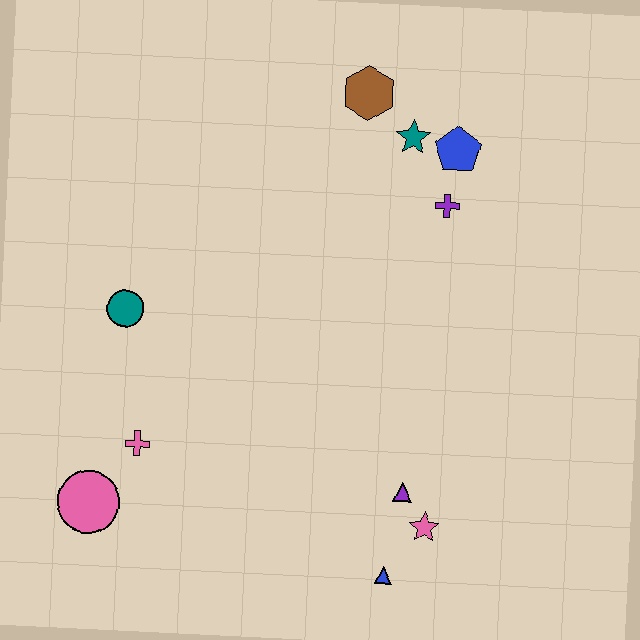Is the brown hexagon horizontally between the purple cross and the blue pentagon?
No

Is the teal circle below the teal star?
Yes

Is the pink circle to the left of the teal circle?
Yes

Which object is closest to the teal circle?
The pink cross is closest to the teal circle.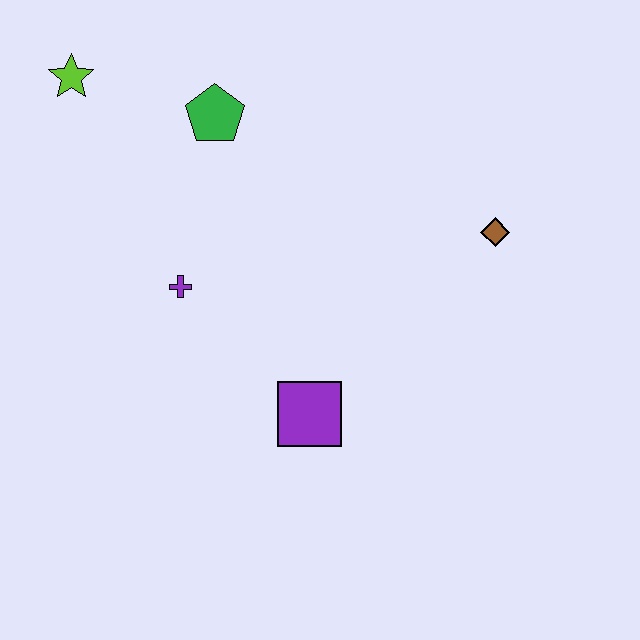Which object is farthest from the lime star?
The brown diamond is farthest from the lime star.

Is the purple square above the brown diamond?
No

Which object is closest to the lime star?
The green pentagon is closest to the lime star.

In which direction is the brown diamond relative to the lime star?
The brown diamond is to the right of the lime star.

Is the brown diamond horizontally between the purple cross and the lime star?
No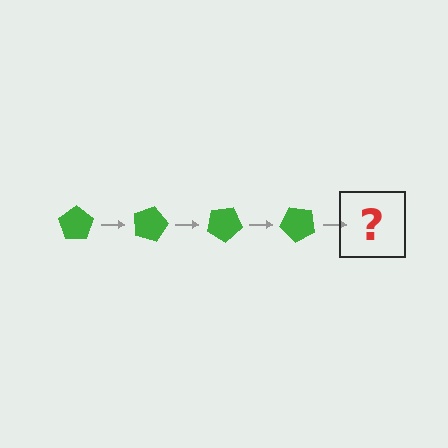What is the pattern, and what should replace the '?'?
The pattern is that the pentagon rotates 15 degrees each step. The '?' should be a green pentagon rotated 60 degrees.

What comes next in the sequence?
The next element should be a green pentagon rotated 60 degrees.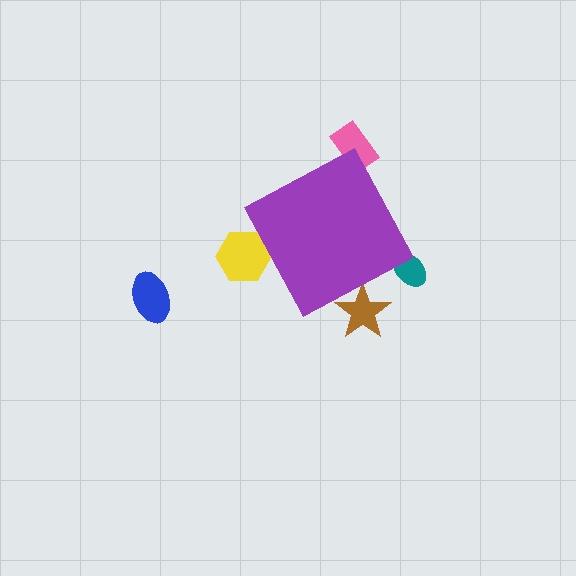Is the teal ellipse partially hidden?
Yes, the teal ellipse is partially hidden behind the purple diamond.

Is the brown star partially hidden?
Yes, the brown star is partially hidden behind the purple diamond.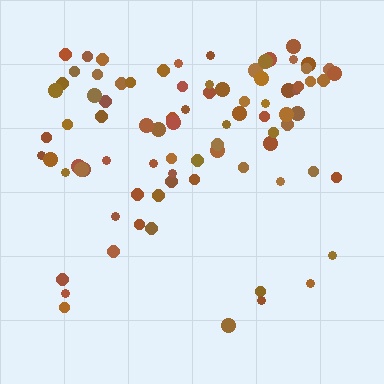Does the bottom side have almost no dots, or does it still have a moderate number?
Still a moderate number, just noticeably fewer than the top.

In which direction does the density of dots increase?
From bottom to top, with the top side densest.